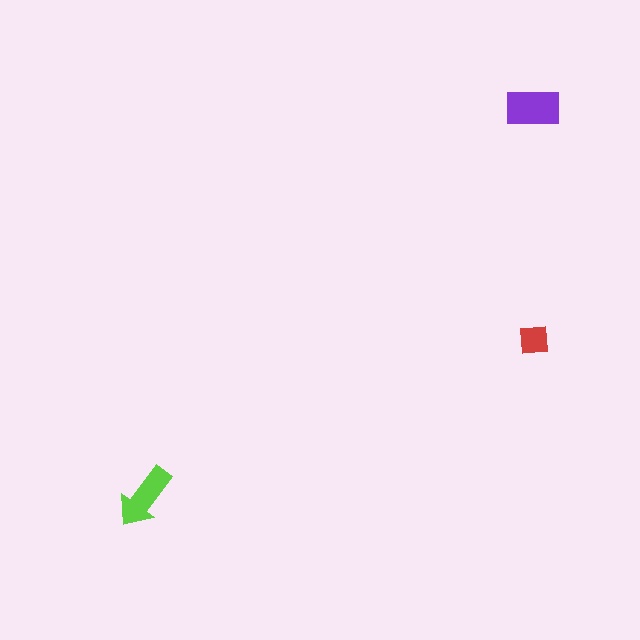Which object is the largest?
The purple rectangle.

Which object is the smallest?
The red square.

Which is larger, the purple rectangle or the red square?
The purple rectangle.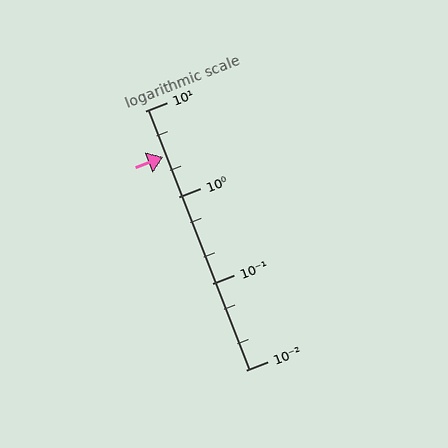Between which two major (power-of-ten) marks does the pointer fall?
The pointer is between 1 and 10.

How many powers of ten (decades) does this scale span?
The scale spans 3 decades, from 0.01 to 10.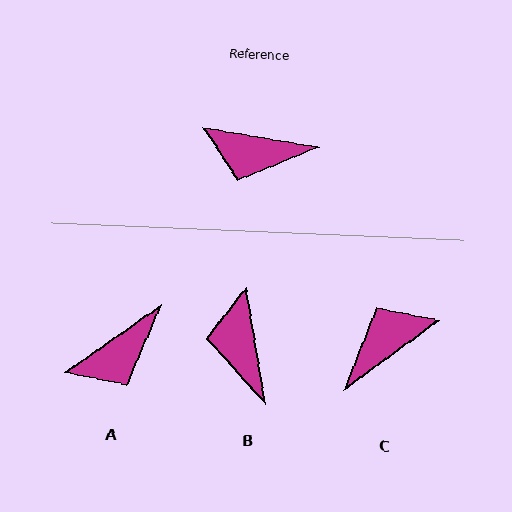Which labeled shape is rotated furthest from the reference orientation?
C, about 134 degrees away.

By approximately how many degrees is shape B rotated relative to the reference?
Approximately 71 degrees clockwise.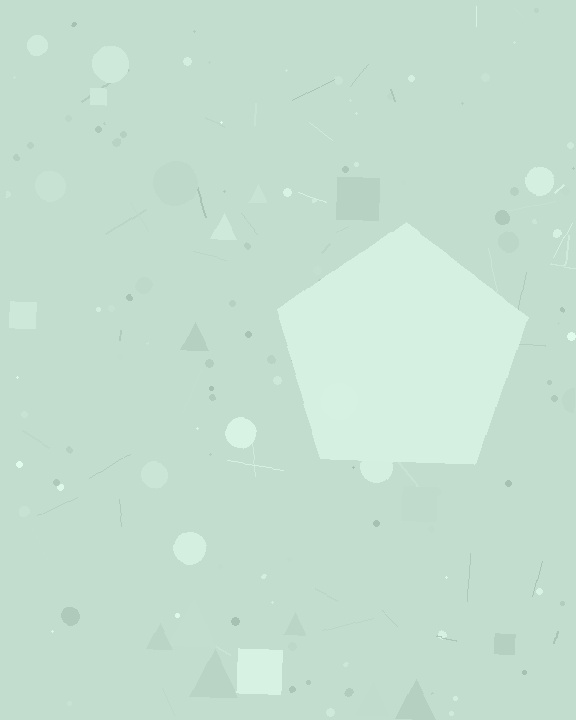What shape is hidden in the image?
A pentagon is hidden in the image.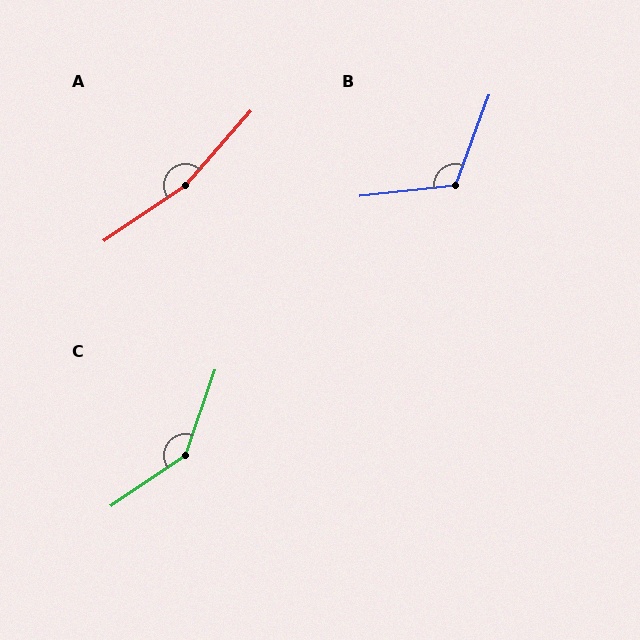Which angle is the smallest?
B, at approximately 116 degrees.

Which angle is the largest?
A, at approximately 165 degrees.